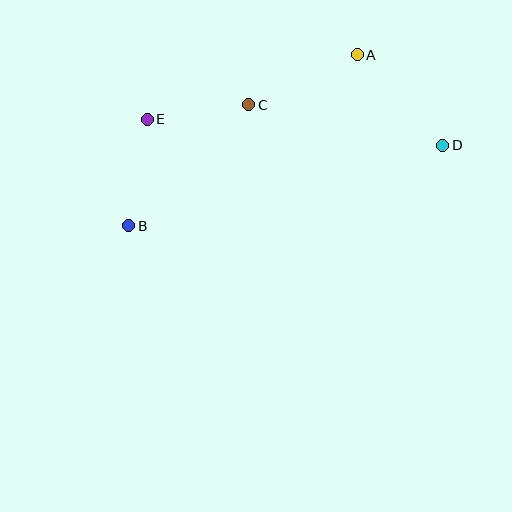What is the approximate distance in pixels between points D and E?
The distance between D and E is approximately 297 pixels.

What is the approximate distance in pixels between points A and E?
The distance between A and E is approximately 220 pixels.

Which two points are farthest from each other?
Points B and D are farthest from each other.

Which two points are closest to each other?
Points C and E are closest to each other.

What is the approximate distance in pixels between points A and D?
The distance between A and D is approximately 124 pixels.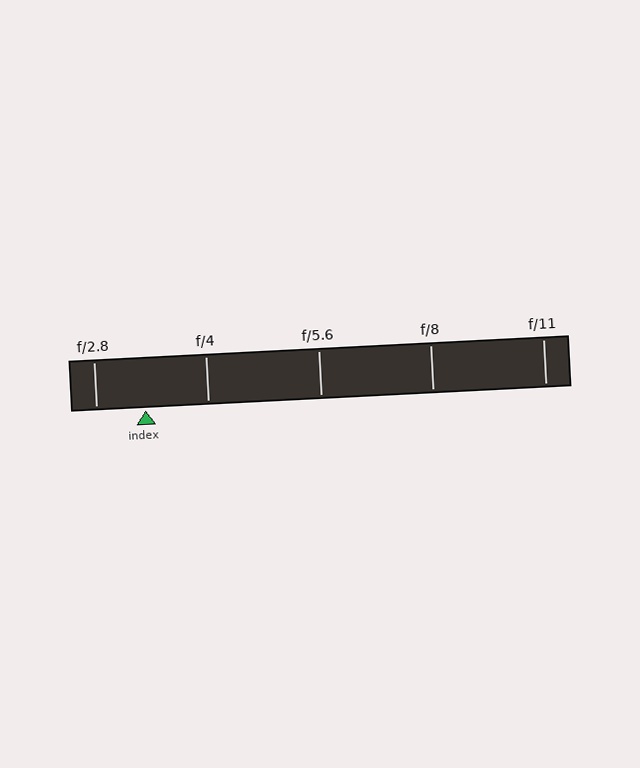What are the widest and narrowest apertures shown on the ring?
The widest aperture shown is f/2.8 and the narrowest is f/11.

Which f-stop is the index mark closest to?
The index mark is closest to f/2.8.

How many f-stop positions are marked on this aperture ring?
There are 5 f-stop positions marked.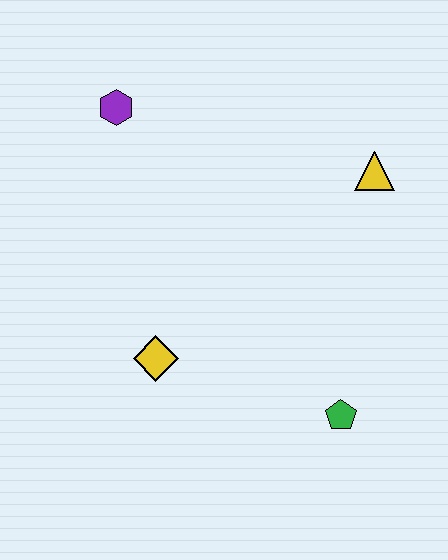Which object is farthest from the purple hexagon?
The green pentagon is farthest from the purple hexagon.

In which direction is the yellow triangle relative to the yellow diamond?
The yellow triangle is to the right of the yellow diamond.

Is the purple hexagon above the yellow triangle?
Yes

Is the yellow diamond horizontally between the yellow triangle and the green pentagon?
No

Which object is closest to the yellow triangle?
The green pentagon is closest to the yellow triangle.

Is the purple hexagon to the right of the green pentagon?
No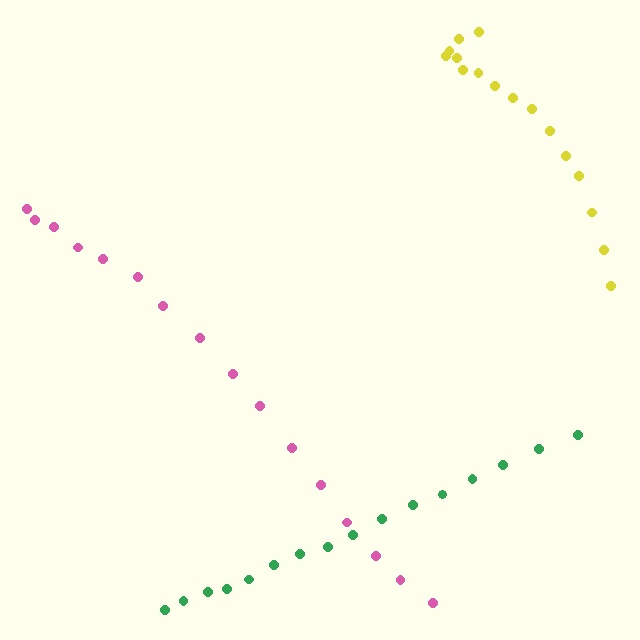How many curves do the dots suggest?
There are 3 distinct paths.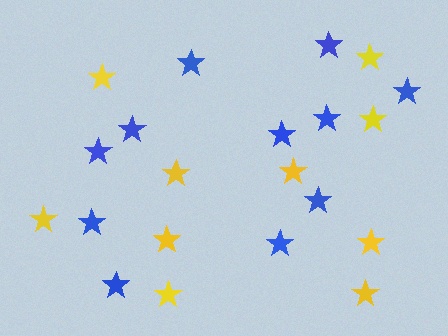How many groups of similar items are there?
There are 2 groups: one group of blue stars (11) and one group of yellow stars (10).